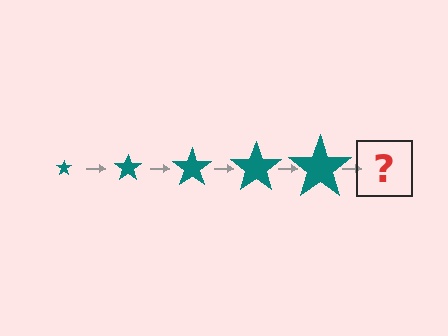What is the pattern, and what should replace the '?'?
The pattern is that the star gets progressively larger each step. The '?' should be a teal star, larger than the previous one.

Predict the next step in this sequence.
The next step is a teal star, larger than the previous one.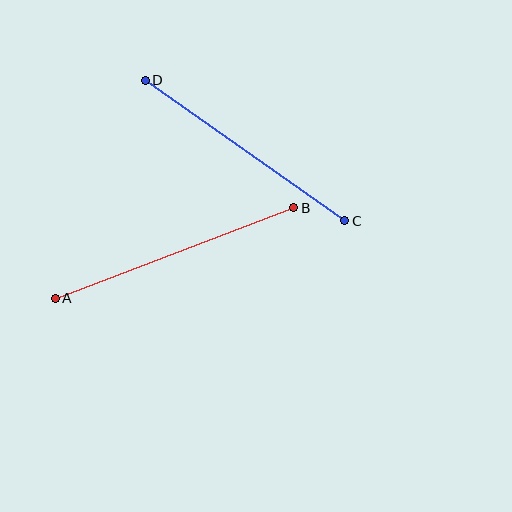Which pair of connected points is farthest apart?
Points A and B are farthest apart.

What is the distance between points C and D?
The distance is approximately 244 pixels.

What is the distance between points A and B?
The distance is approximately 255 pixels.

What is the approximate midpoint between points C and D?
The midpoint is at approximately (245, 150) pixels.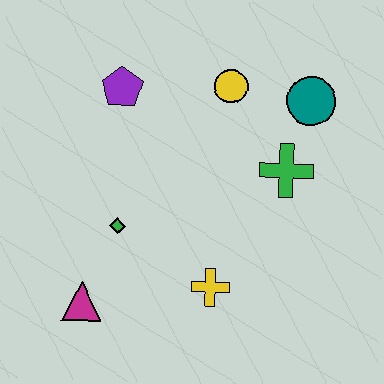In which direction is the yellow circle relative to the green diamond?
The yellow circle is above the green diamond.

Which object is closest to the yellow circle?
The teal circle is closest to the yellow circle.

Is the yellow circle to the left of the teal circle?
Yes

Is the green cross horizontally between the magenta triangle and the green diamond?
No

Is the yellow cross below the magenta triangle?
No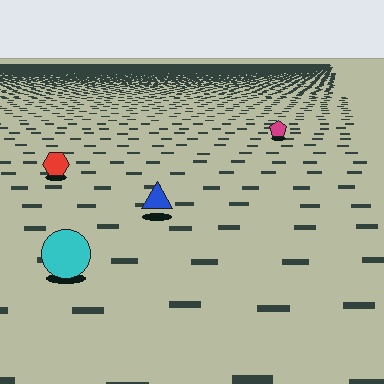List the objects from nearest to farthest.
From nearest to farthest: the cyan circle, the blue triangle, the red hexagon, the magenta pentagon.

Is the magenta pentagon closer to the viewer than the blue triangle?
No. The blue triangle is closer — you can tell from the texture gradient: the ground texture is coarser near it.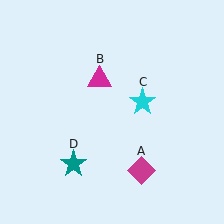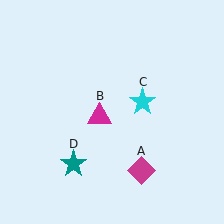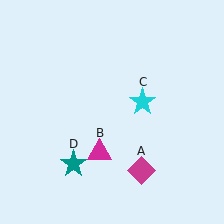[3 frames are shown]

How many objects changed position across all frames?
1 object changed position: magenta triangle (object B).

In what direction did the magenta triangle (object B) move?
The magenta triangle (object B) moved down.